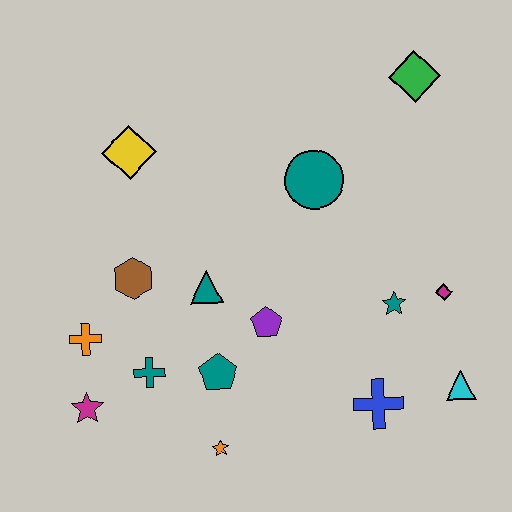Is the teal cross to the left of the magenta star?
No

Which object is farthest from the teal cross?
The green diamond is farthest from the teal cross.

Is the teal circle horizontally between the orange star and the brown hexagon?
No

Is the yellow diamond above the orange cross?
Yes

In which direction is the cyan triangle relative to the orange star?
The cyan triangle is to the right of the orange star.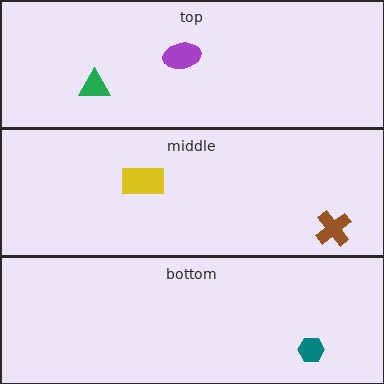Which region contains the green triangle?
The top region.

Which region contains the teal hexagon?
The bottom region.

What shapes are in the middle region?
The brown cross, the yellow rectangle.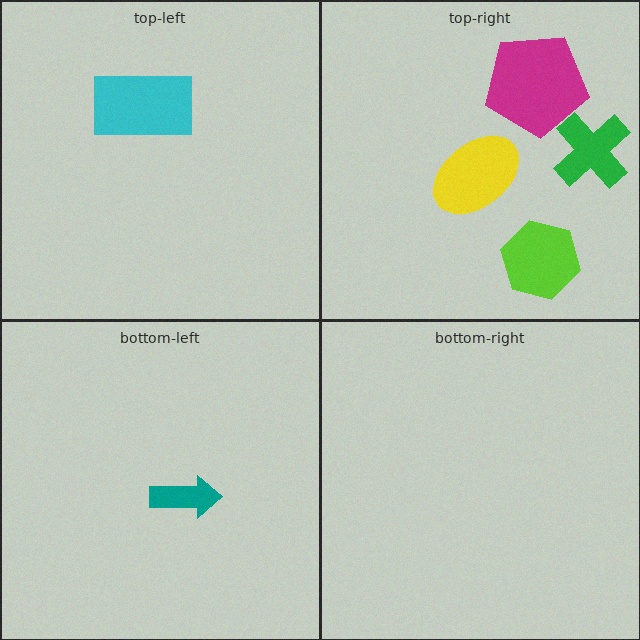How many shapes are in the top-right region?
4.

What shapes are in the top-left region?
The cyan rectangle.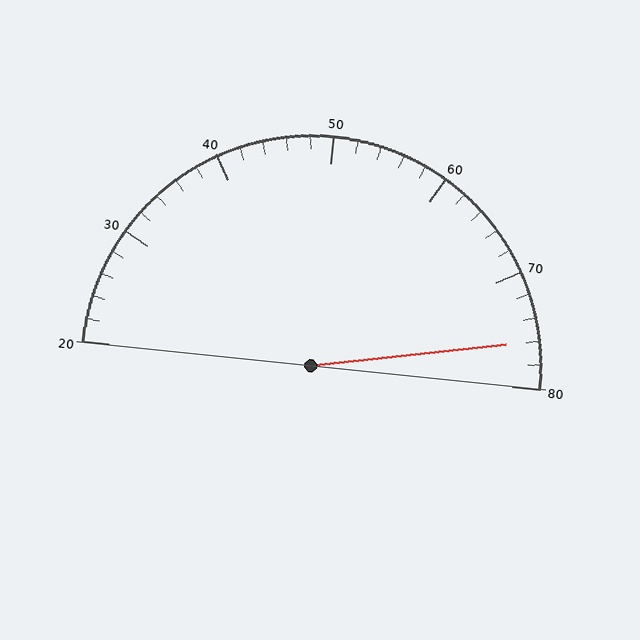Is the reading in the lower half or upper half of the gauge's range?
The reading is in the upper half of the range (20 to 80).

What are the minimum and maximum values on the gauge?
The gauge ranges from 20 to 80.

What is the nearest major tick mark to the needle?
The nearest major tick mark is 80.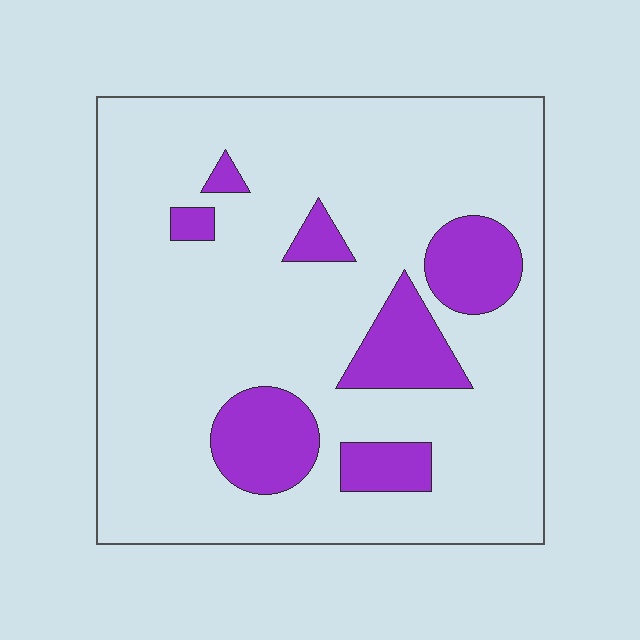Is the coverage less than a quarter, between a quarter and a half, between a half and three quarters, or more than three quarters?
Less than a quarter.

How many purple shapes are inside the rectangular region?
7.